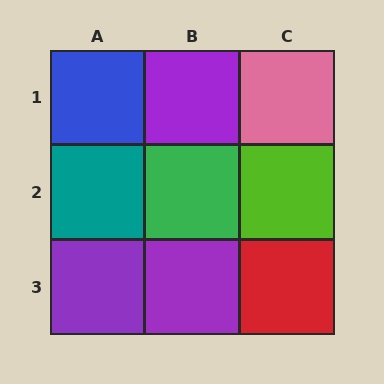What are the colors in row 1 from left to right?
Blue, purple, pink.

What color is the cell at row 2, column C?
Lime.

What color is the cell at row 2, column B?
Green.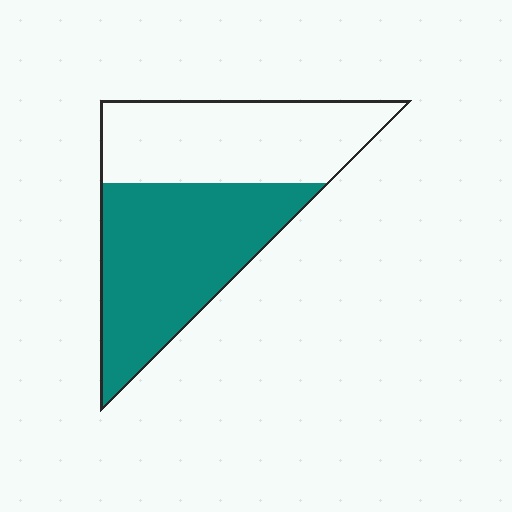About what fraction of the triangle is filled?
About one half (1/2).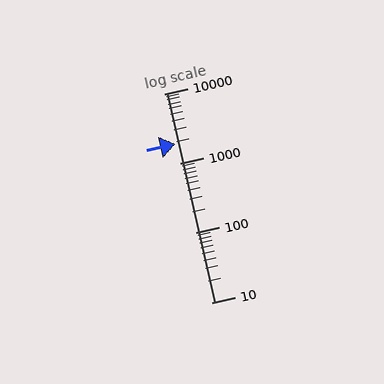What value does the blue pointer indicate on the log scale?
The pointer indicates approximately 1900.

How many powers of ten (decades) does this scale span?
The scale spans 3 decades, from 10 to 10000.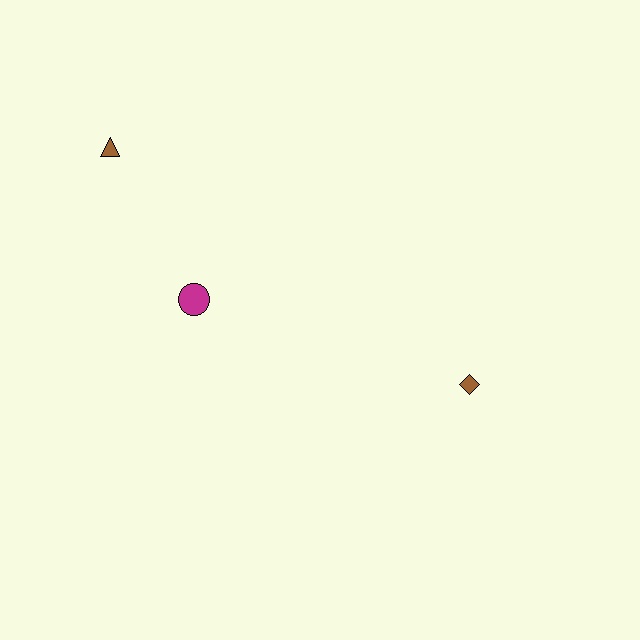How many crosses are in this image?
There are no crosses.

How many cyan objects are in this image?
There are no cyan objects.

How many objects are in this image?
There are 3 objects.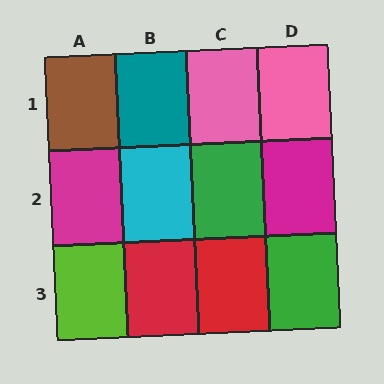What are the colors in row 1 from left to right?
Brown, teal, pink, pink.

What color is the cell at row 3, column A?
Lime.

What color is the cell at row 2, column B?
Cyan.